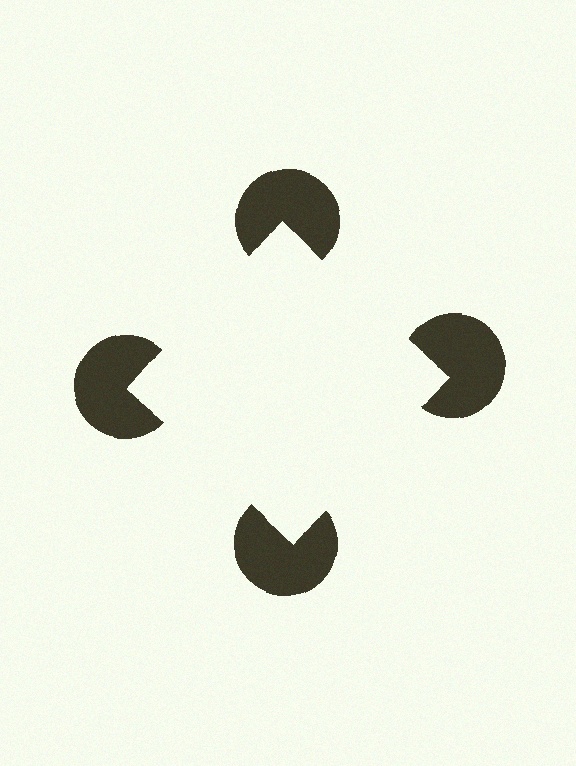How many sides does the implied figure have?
4 sides.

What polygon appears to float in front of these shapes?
An illusory square — its edges are inferred from the aligned wedge cuts in the pac-man discs, not physically drawn.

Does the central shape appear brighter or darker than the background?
It typically appears slightly brighter than the background, even though no actual brightness change is drawn.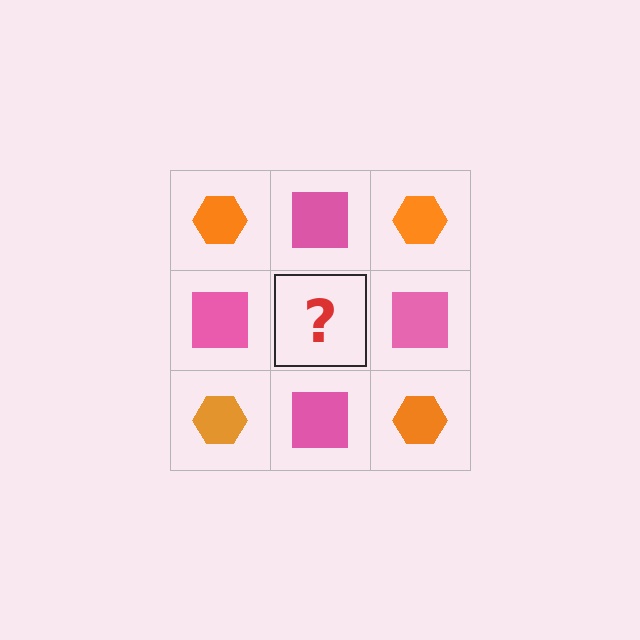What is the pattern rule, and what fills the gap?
The rule is that it alternates orange hexagon and pink square in a checkerboard pattern. The gap should be filled with an orange hexagon.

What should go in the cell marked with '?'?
The missing cell should contain an orange hexagon.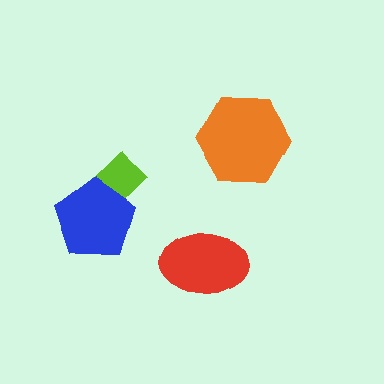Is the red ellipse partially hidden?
No, no other shape covers it.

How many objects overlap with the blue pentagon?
1 object overlaps with the blue pentagon.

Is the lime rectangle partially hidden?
Yes, it is partially covered by another shape.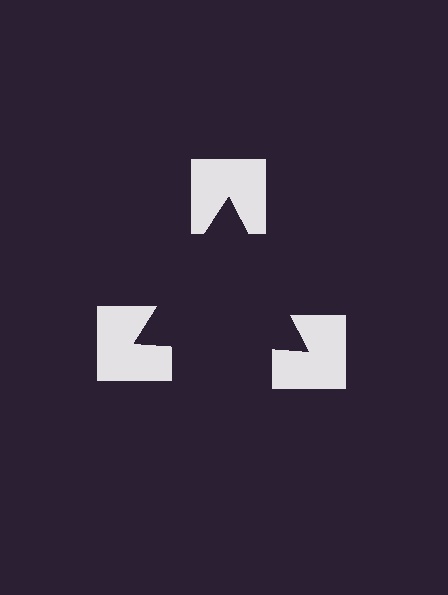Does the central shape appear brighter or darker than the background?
It typically appears slightly darker than the background, even though no actual brightness change is drawn.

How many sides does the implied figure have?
3 sides.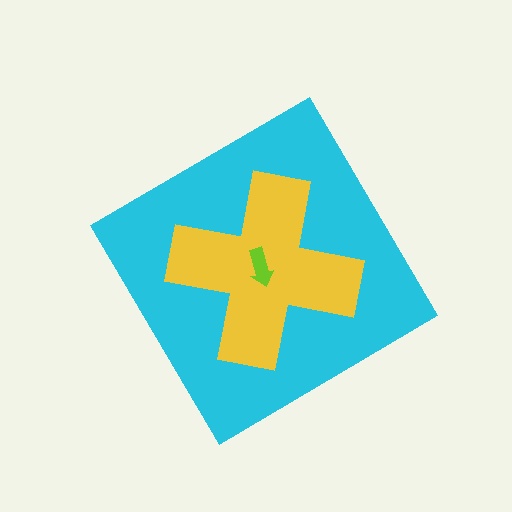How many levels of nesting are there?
3.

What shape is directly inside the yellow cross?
The lime arrow.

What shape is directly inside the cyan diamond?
The yellow cross.